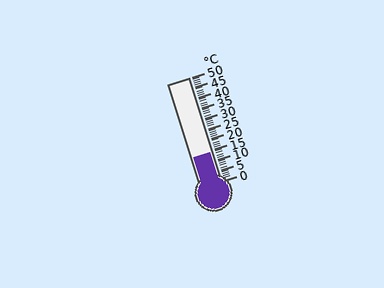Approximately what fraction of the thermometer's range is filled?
The thermometer is filled to approximately 30% of its range.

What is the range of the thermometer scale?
The thermometer scale ranges from 0°C to 50°C.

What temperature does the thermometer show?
The thermometer shows approximately 14°C.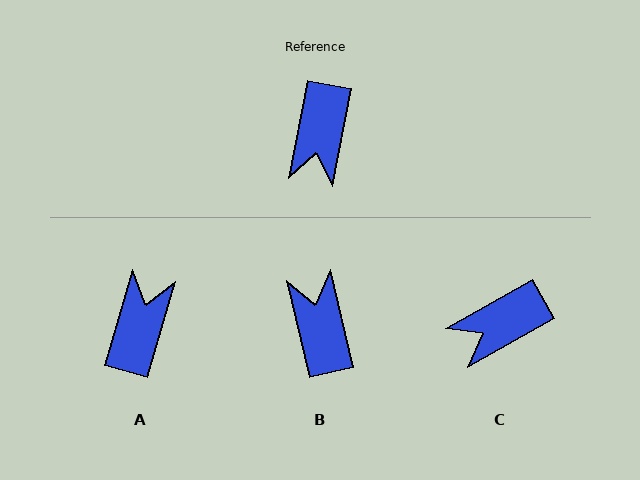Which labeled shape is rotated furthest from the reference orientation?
A, about 175 degrees away.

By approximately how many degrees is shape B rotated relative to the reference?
Approximately 156 degrees clockwise.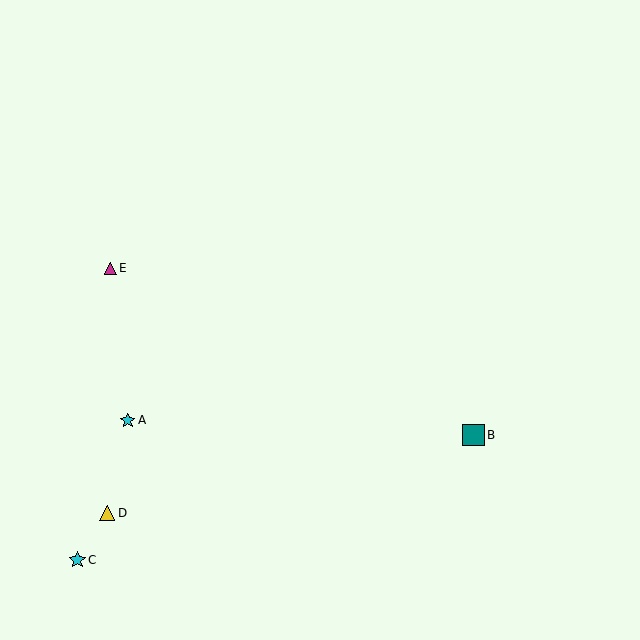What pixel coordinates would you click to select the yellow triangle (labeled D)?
Click at (107, 513) to select the yellow triangle D.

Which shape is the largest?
The teal square (labeled B) is the largest.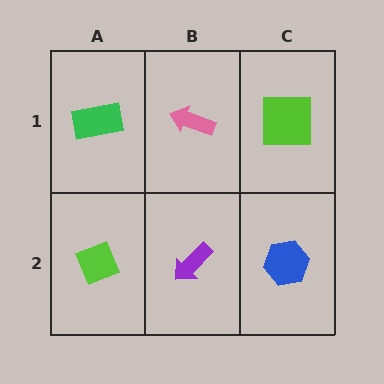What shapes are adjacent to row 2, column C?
A lime square (row 1, column C), a purple arrow (row 2, column B).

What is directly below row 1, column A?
A lime diamond.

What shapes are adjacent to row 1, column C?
A blue hexagon (row 2, column C), a pink arrow (row 1, column B).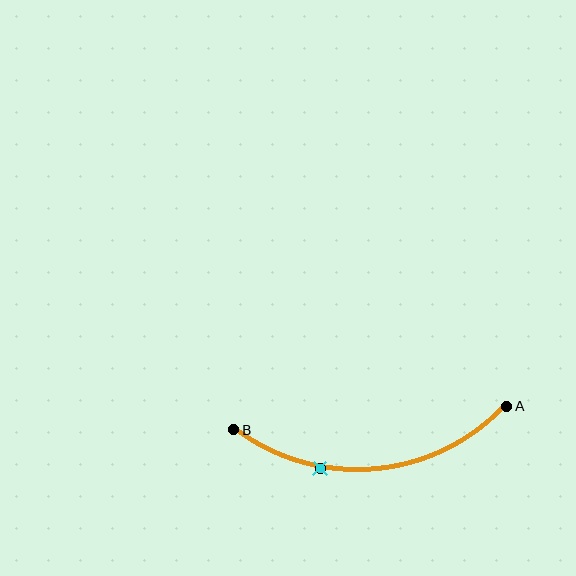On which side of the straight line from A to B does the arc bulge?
The arc bulges below the straight line connecting A and B.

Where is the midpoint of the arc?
The arc midpoint is the point on the curve farthest from the straight line joining A and B. It sits below that line.